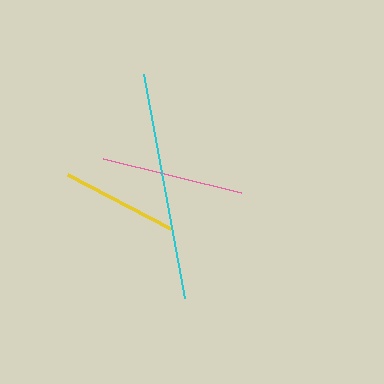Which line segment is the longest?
The cyan line is the longest at approximately 228 pixels.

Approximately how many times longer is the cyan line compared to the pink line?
The cyan line is approximately 1.6 times the length of the pink line.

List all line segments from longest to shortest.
From longest to shortest: cyan, pink, yellow.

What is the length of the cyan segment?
The cyan segment is approximately 228 pixels long.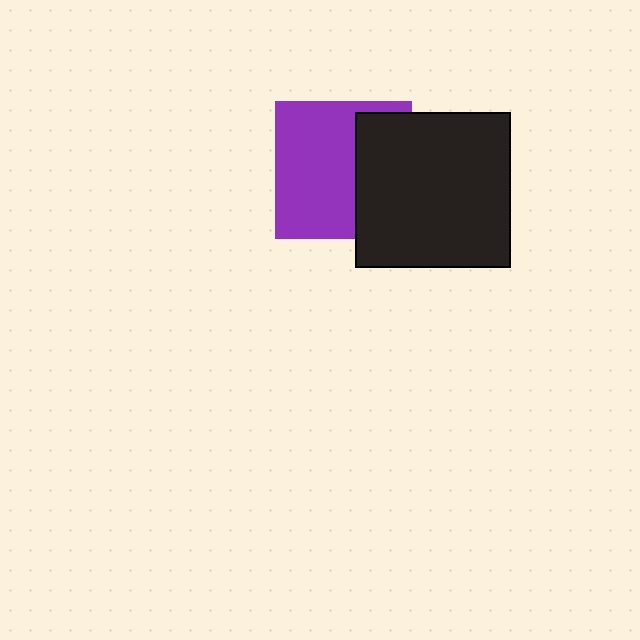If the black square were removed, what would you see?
You would see the complete purple square.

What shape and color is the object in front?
The object in front is a black square.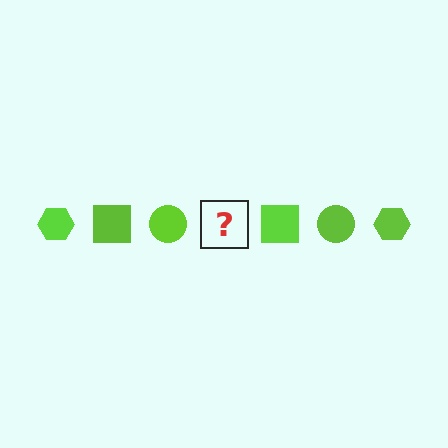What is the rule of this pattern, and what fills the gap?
The rule is that the pattern cycles through hexagon, square, circle shapes in lime. The gap should be filled with a lime hexagon.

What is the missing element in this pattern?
The missing element is a lime hexagon.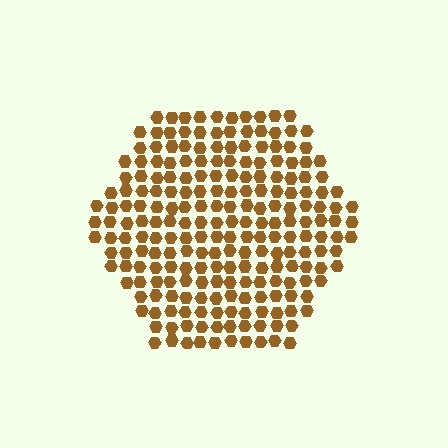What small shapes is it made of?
It is made of small hexagons.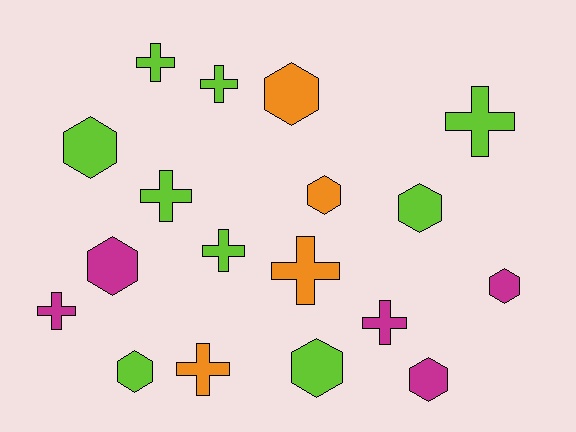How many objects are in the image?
There are 18 objects.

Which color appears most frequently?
Lime, with 9 objects.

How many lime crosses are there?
There are 5 lime crosses.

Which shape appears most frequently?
Hexagon, with 9 objects.